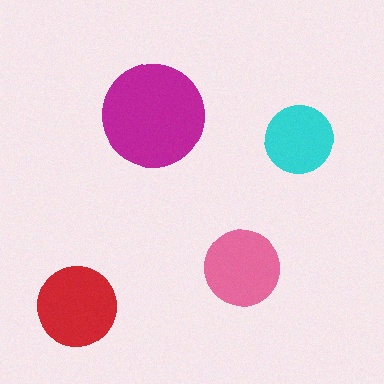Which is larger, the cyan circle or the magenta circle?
The magenta one.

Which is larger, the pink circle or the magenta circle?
The magenta one.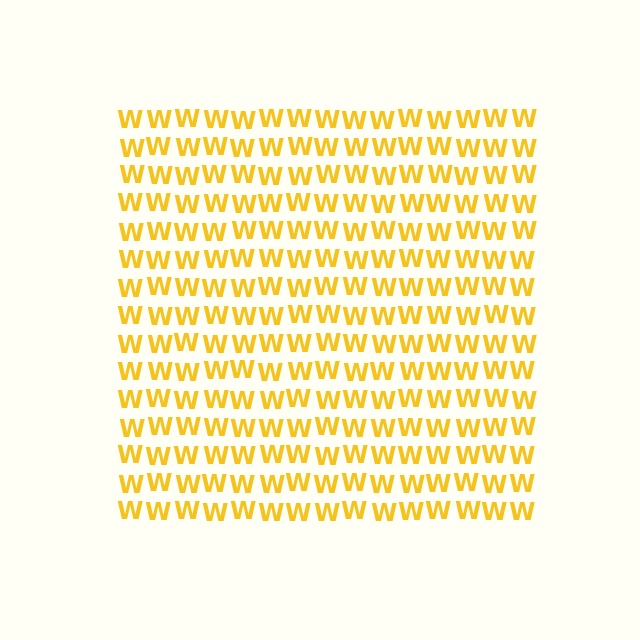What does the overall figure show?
The overall figure shows a square.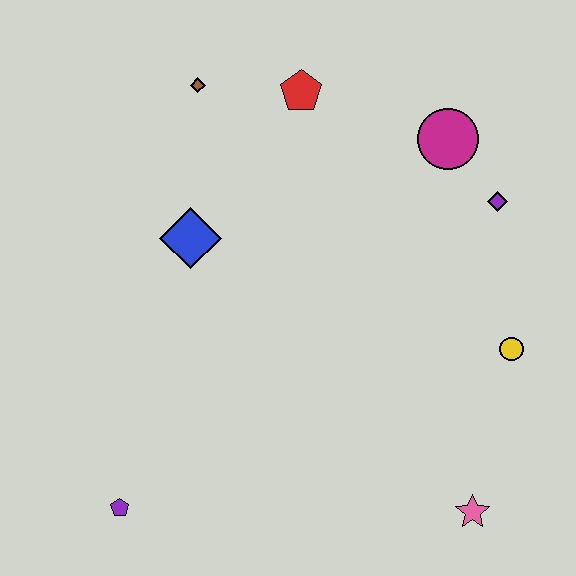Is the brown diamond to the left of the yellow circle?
Yes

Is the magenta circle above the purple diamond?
Yes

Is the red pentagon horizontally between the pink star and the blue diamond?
Yes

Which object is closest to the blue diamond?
The brown diamond is closest to the blue diamond.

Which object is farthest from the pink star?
The brown diamond is farthest from the pink star.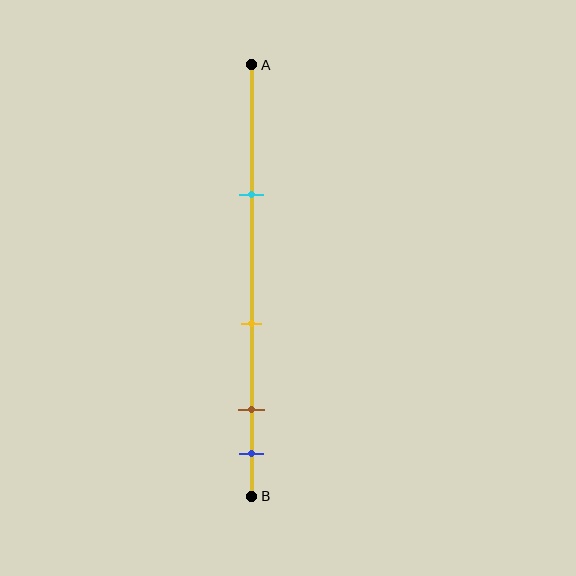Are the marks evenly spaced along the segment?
No, the marks are not evenly spaced.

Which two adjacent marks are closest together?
The brown and blue marks are the closest adjacent pair.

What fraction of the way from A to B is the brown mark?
The brown mark is approximately 80% (0.8) of the way from A to B.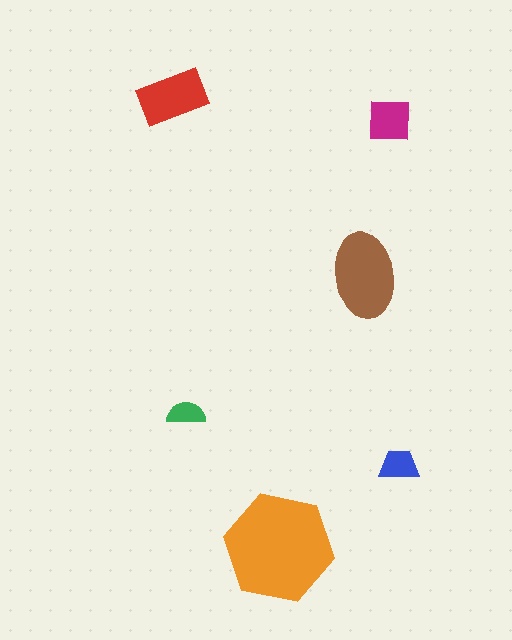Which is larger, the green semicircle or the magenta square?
The magenta square.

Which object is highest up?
The red rectangle is topmost.